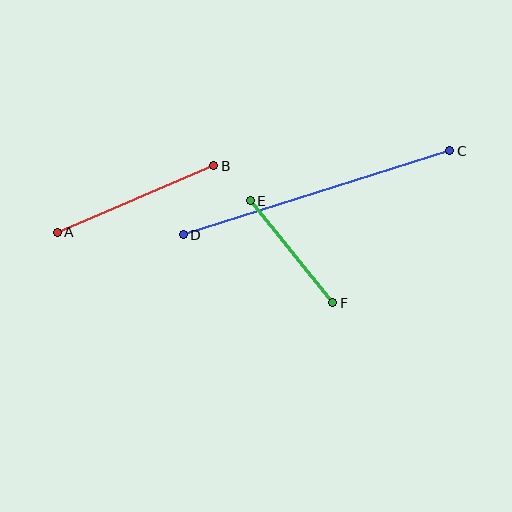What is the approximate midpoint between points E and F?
The midpoint is at approximately (291, 252) pixels.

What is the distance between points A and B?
The distance is approximately 170 pixels.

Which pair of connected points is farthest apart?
Points C and D are farthest apart.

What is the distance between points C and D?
The distance is approximately 280 pixels.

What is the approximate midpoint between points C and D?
The midpoint is at approximately (316, 193) pixels.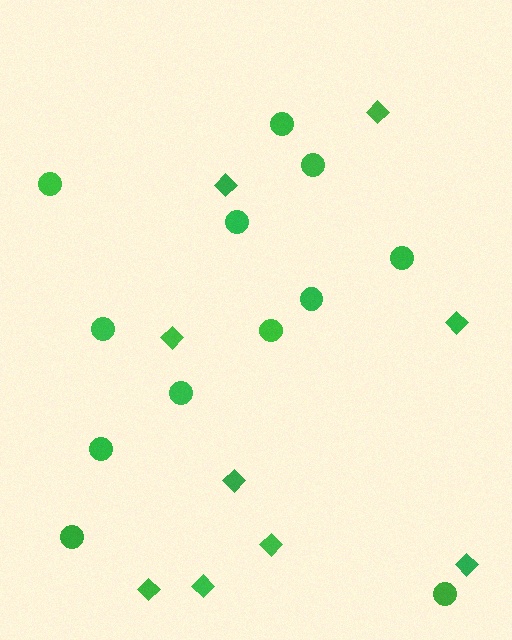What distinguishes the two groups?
There are 2 groups: one group of circles (12) and one group of diamonds (9).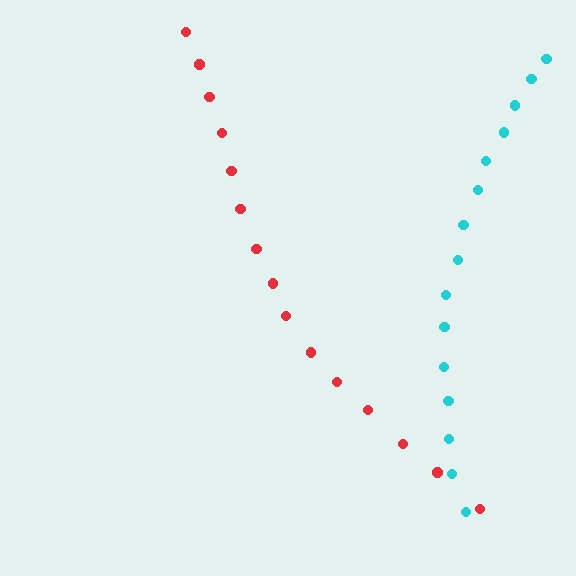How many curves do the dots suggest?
There are 2 distinct paths.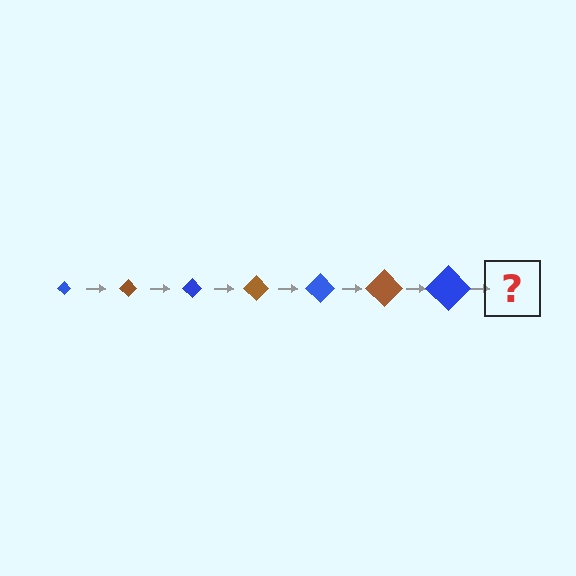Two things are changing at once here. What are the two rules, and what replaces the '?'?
The two rules are that the diamond grows larger each step and the color cycles through blue and brown. The '?' should be a brown diamond, larger than the previous one.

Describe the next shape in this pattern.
It should be a brown diamond, larger than the previous one.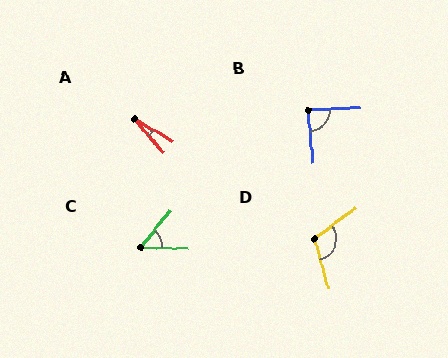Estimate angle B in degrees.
Approximately 87 degrees.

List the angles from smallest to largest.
A (19°), C (52°), B (87°), D (111°).